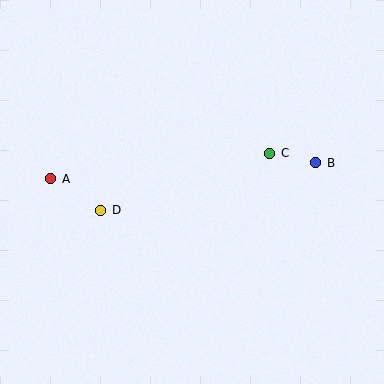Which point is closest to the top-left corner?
Point A is closest to the top-left corner.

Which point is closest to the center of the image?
Point C at (270, 153) is closest to the center.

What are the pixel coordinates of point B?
Point B is at (316, 163).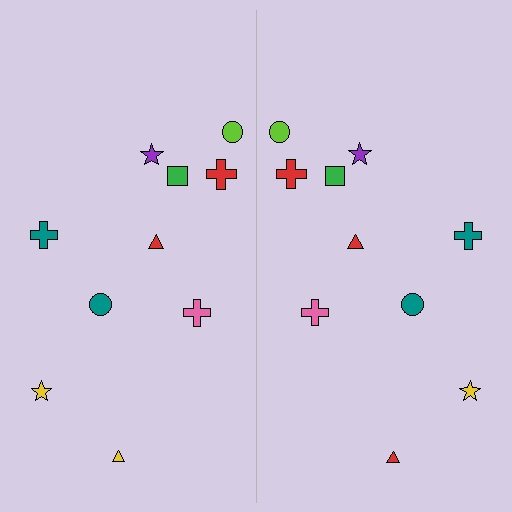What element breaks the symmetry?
The red triangle on the right side breaks the symmetry — its mirror counterpart is yellow.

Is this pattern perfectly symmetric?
No, the pattern is not perfectly symmetric. The red triangle on the right side breaks the symmetry — its mirror counterpart is yellow.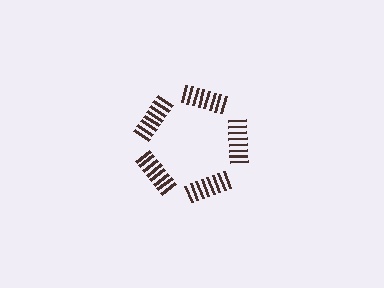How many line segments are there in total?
40 — 8 along each of the 5 edges.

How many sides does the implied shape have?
5 sides — the line-ends trace a pentagon.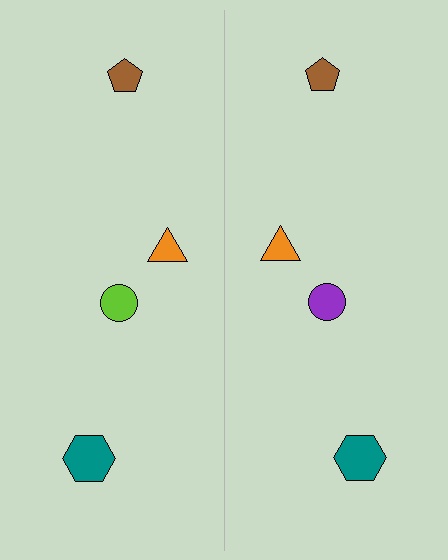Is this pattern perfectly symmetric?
No, the pattern is not perfectly symmetric. The purple circle on the right side breaks the symmetry — its mirror counterpart is lime.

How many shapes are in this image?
There are 8 shapes in this image.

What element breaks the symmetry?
The purple circle on the right side breaks the symmetry — its mirror counterpart is lime.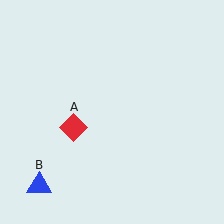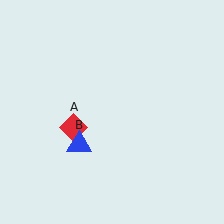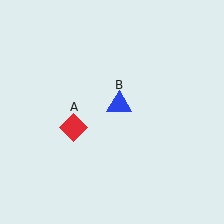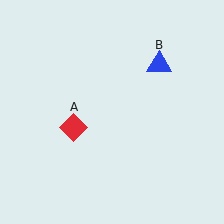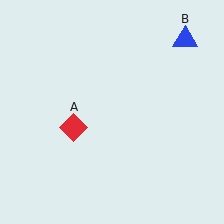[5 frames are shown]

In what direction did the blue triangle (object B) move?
The blue triangle (object B) moved up and to the right.